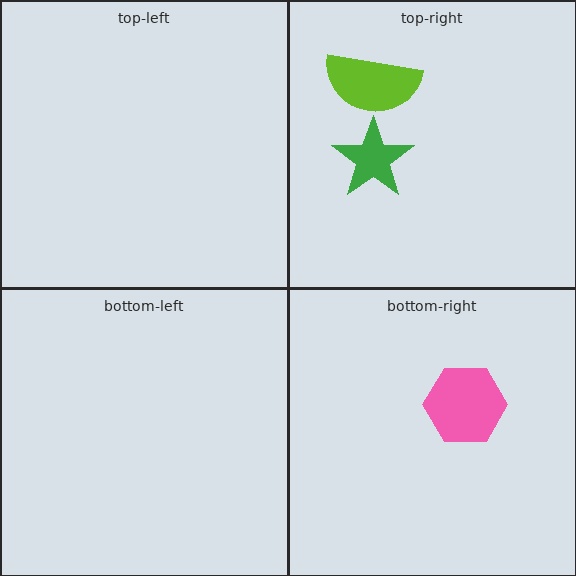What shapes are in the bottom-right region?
The pink hexagon.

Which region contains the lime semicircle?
The top-right region.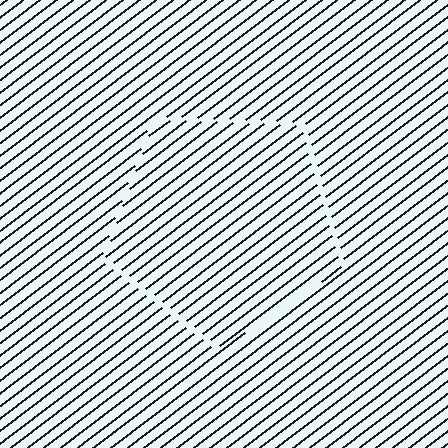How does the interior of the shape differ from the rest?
The interior of the shape contains the same grating, shifted by half a period — the contour is defined by the phase discontinuity where line-ends from the inner and outer gratings abut.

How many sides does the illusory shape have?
5 sides — the line-ends trace a pentagon.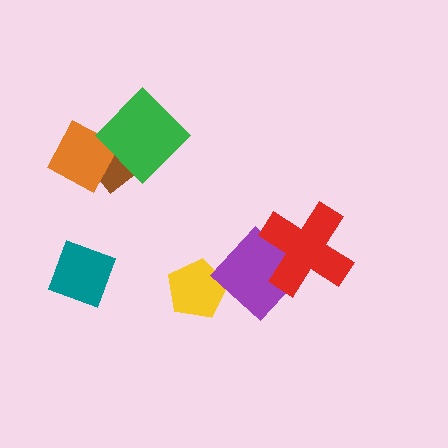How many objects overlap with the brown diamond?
2 objects overlap with the brown diamond.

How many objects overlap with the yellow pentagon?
0 objects overlap with the yellow pentagon.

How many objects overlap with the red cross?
1 object overlaps with the red cross.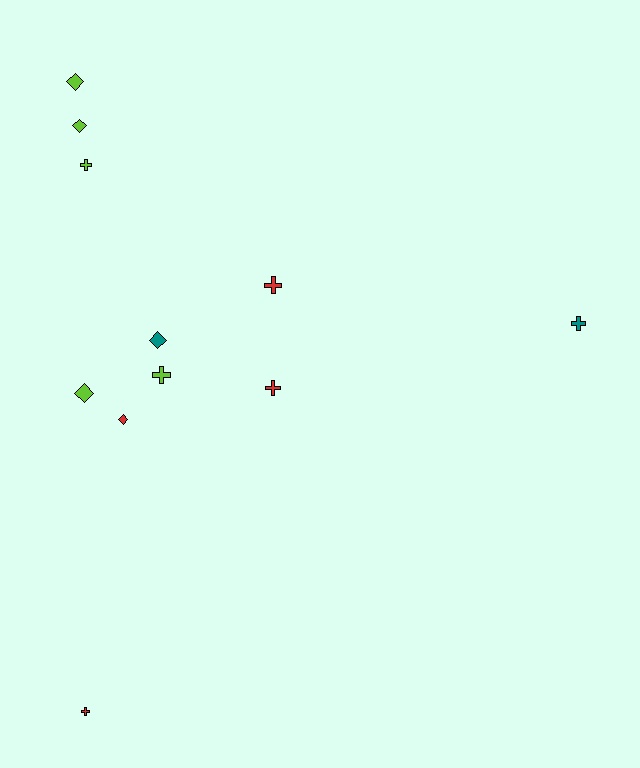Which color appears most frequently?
Lime, with 5 objects.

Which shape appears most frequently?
Cross, with 6 objects.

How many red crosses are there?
There are 3 red crosses.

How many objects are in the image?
There are 11 objects.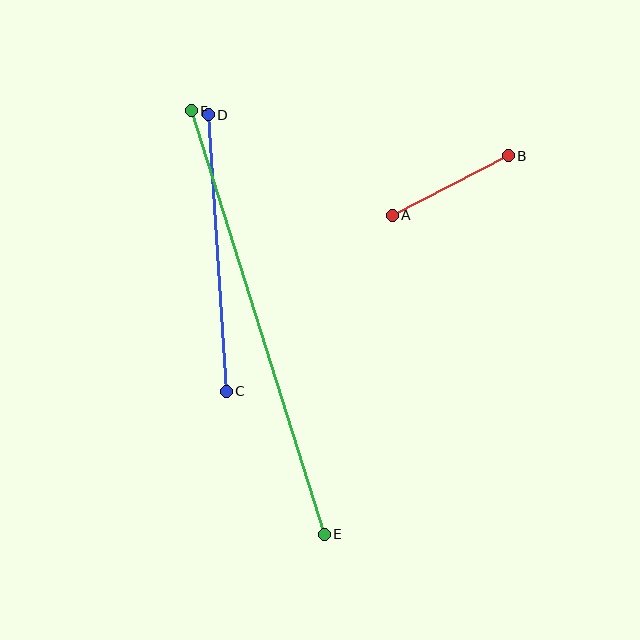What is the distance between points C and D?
The distance is approximately 277 pixels.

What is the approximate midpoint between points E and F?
The midpoint is at approximately (258, 322) pixels.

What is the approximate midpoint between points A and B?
The midpoint is at approximately (450, 186) pixels.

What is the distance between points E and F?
The distance is approximately 444 pixels.